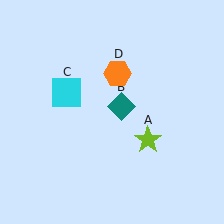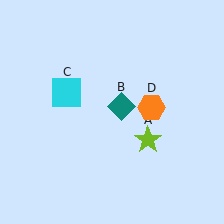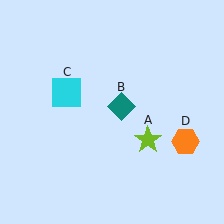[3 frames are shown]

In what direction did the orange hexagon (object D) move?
The orange hexagon (object D) moved down and to the right.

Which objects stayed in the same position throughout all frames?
Lime star (object A) and teal diamond (object B) and cyan square (object C) remained stationary.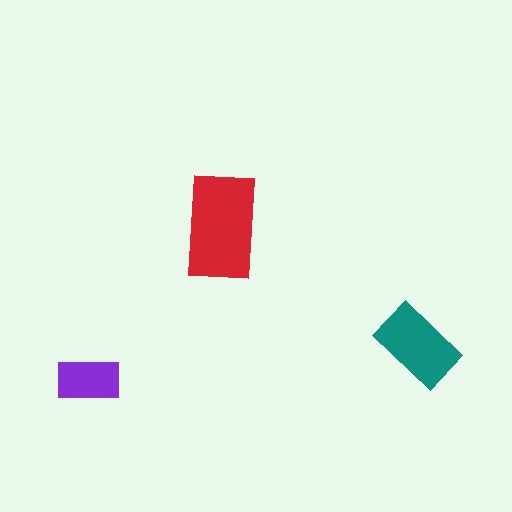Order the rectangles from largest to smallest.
the red one, the teal one, the purple one.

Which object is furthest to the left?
The purple rectangle is leftmost.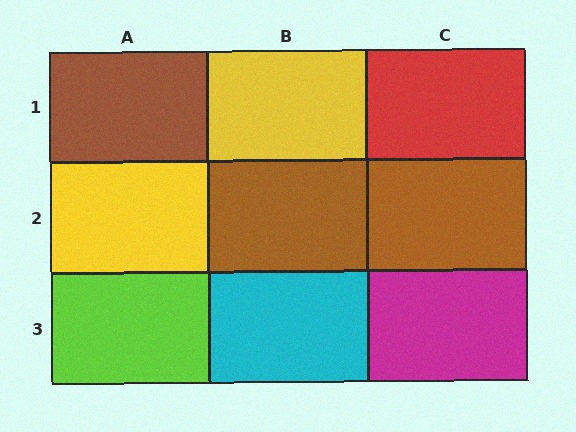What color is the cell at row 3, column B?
Cyan.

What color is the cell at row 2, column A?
Yellow.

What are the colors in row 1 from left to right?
Brown, yellow, red.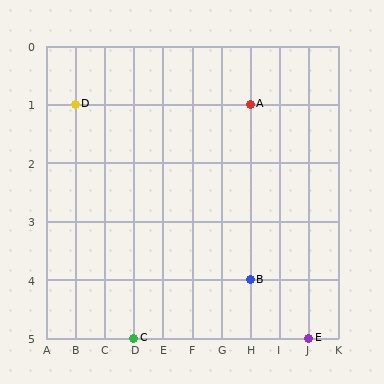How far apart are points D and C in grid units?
Points D and C are 2 columns and 4 rows apart (about 4.5 grid units diagonally).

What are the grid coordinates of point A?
Point A is at grid coordinates (H, 1).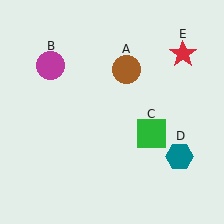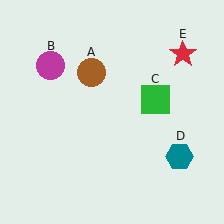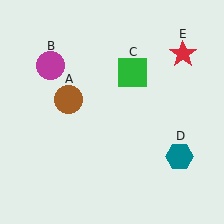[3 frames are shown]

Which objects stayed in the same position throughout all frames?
Magenta circle (object B) and teal hexagon (object D) and red star (object E) remained stationary.